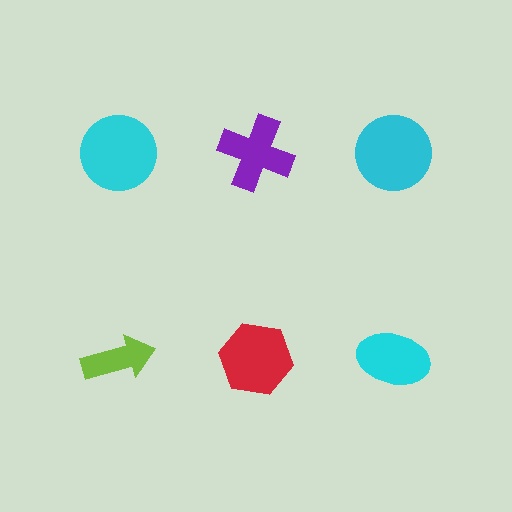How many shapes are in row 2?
3 shapes.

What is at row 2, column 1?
A lime arrow.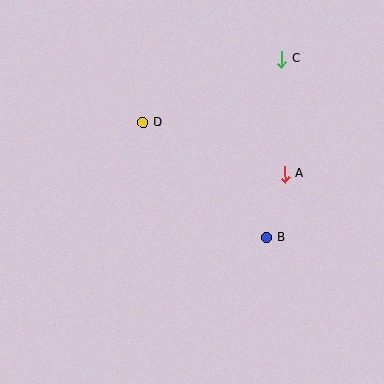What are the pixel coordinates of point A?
Point A is at (285, 174).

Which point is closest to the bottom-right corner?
Point B is closest to the bottom-right corner.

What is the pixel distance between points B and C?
The distance between B and C is 179 pixels.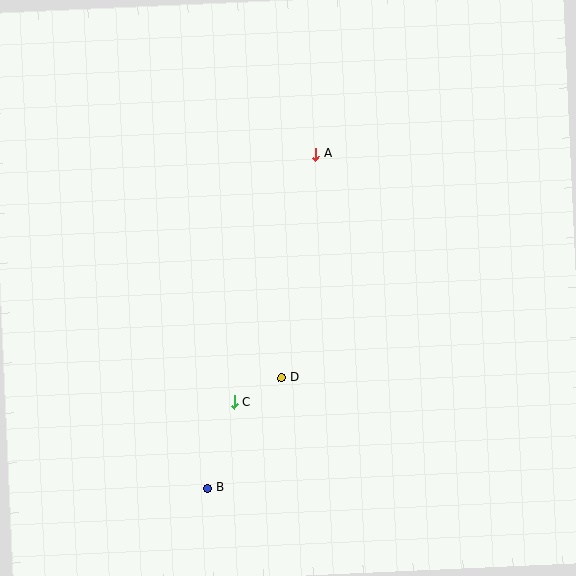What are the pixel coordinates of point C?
Point C is at (234, 402).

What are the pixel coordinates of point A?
Point A is at (316, 154).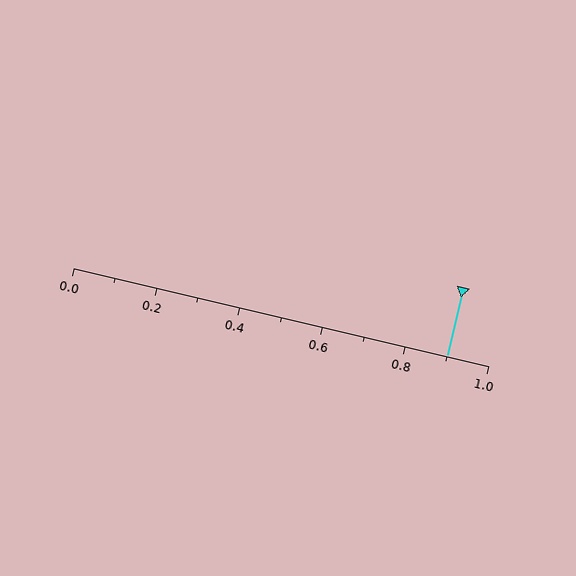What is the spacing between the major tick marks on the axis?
The major ticks are spaced 0.2 apart.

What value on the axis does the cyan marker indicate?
The marker indicates approximately 0.9.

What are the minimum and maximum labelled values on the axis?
The axis runs from 0.0 to 1.0.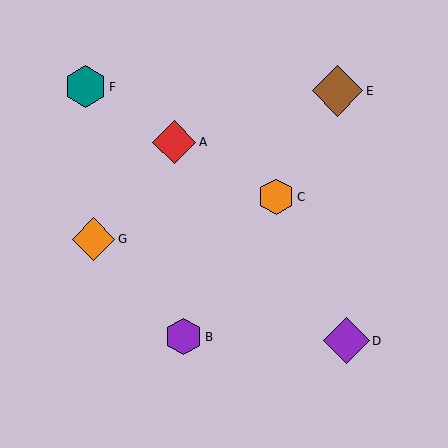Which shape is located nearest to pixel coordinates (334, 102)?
The brown diamond (labeled E) at (338, 91) is nearest to that location.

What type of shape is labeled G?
Shape G is an orange diamond.